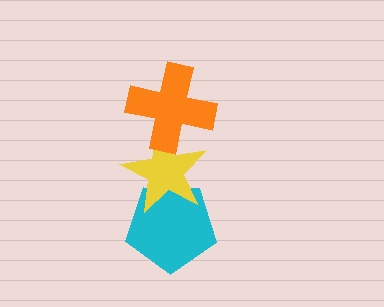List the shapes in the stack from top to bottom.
From top to bottom: the orange cross, the yellow star, the cyan pentagon.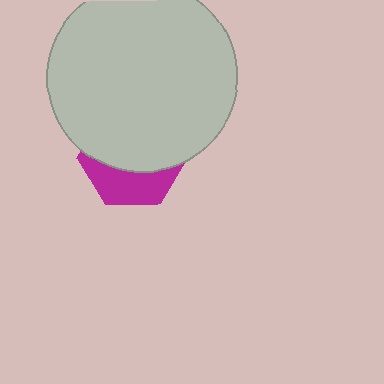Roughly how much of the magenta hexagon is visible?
A small part of it is visible (roughly 36%).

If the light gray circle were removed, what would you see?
You would see the complete magenta hexagon.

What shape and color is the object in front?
The object in front is a light gray circle.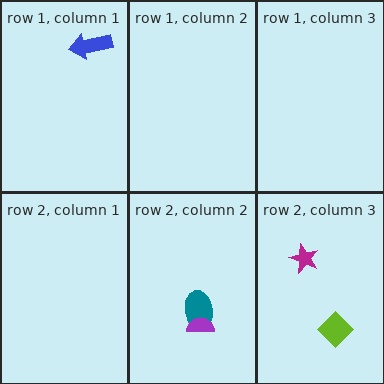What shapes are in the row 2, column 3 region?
The lime diamond, the magenta star.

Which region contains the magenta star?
The row 2, column 3 region.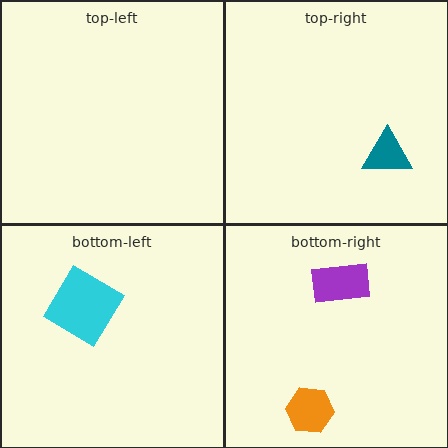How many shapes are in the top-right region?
1.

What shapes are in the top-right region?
The teal triangle.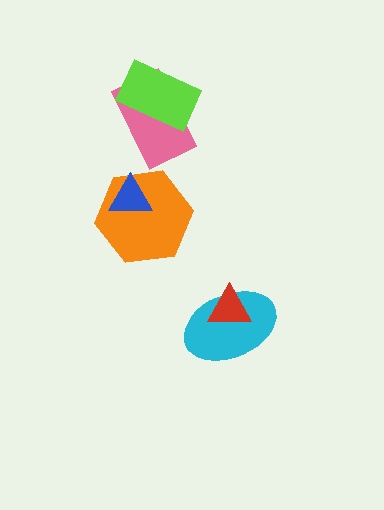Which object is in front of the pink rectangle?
The lime rectangle is in front of the pink rectangle.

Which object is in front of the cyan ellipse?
The red triangle is in front of the cyan ellipse.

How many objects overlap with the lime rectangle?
1 object overlaps with the lime rectangle.